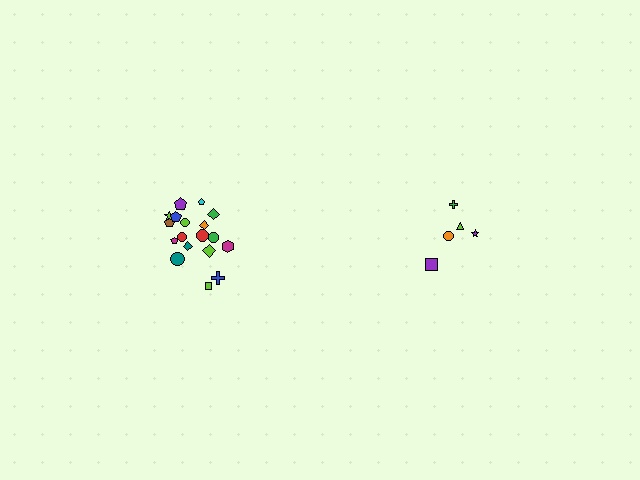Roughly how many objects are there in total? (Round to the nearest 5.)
Roughly 25 objects in total.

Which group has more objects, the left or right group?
The left group.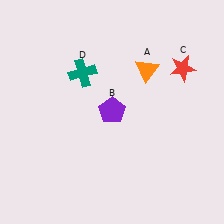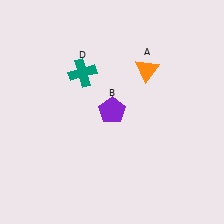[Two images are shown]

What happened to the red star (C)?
The red star (C) was removed in Image 2. It was in the top-right area of Image 1.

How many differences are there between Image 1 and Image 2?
There is 1 difference between the two images.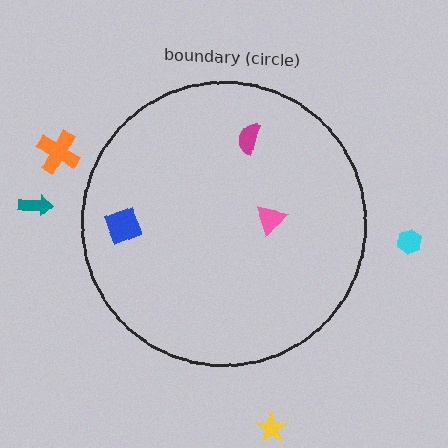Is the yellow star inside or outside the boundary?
Outside.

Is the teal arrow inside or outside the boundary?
Outside.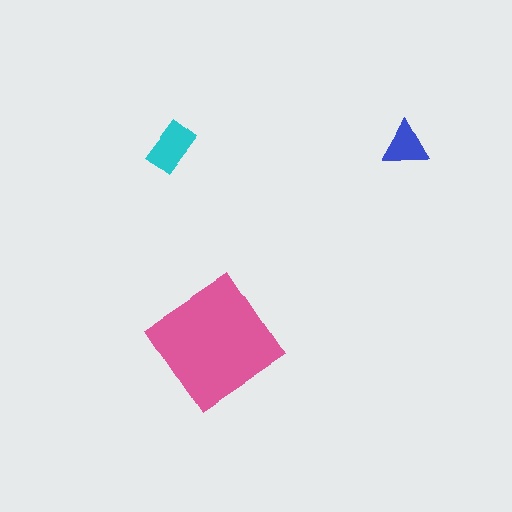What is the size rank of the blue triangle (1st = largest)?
3rd.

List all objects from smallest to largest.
The blue triangle, the cyan rectangle, the pink diamond.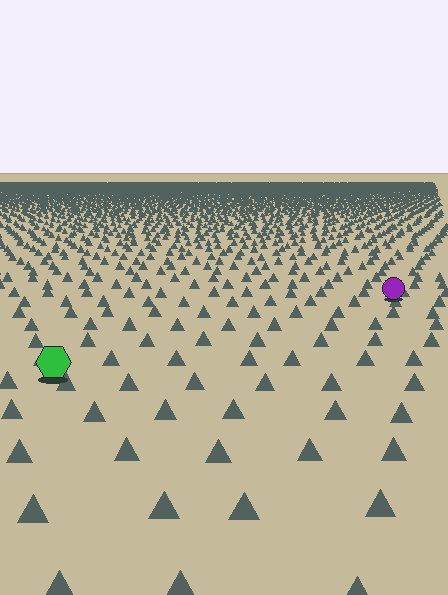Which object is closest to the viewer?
The green hexagon is closest. The texture marks near it are larger and more spread out.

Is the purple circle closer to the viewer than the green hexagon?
No. The green hexagon is closer — you can tell from the texture gradient: the ground texture is coarser near it.